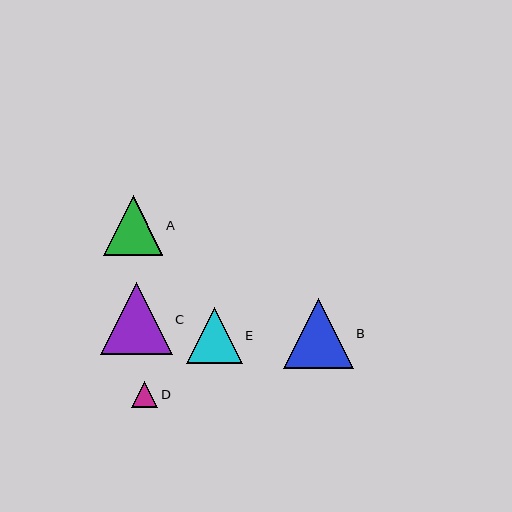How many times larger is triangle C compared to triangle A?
Triangle C is approximately 1.2 times the size of triangle A.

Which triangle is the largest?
Triangle C is the largest with a size of approximately 72 pixels.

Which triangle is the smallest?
Triangle D is the smallest with a size of approximately 26 pixels.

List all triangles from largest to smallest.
From largest to smallest: C, B, A, E, D.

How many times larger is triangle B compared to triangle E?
Triangle B is approximately 1.2 times the size of triangle E.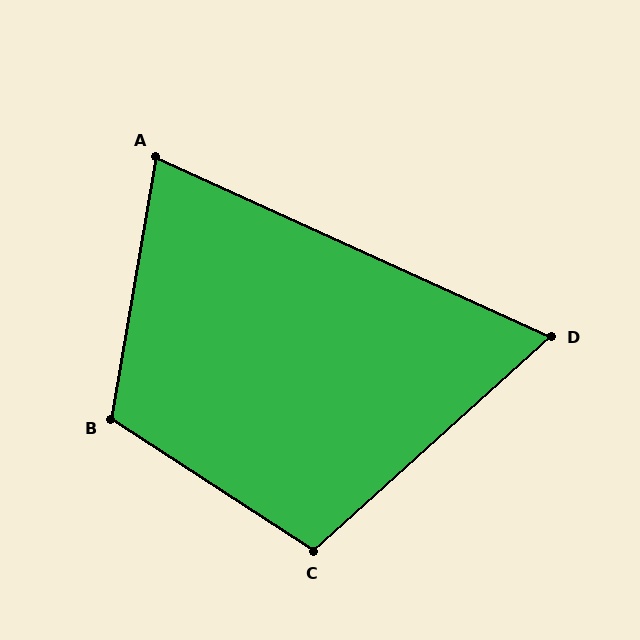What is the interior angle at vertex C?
Approximately 105 degrees (obtuse).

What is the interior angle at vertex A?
Approximately 75 degrees (acute).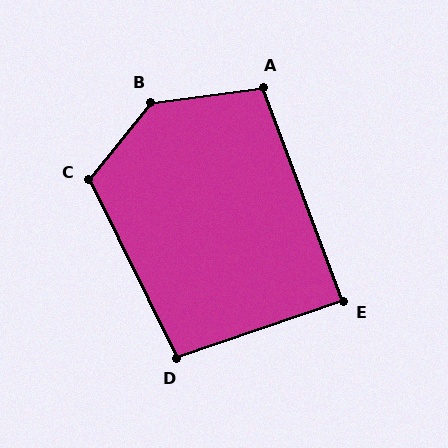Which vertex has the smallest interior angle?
E, at approximately 88 degrees.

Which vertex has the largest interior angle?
B, at approximately 136 degrees.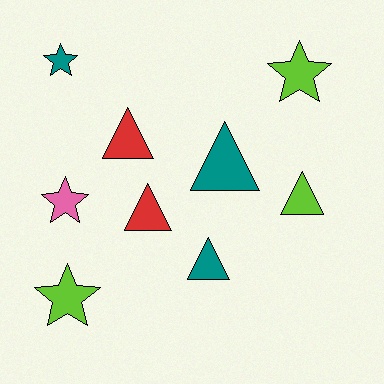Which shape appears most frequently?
Triangle, with 5 objects.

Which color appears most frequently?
Teal, with 3 objects.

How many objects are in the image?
There are 9 objects.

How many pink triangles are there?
There are no pink triangles.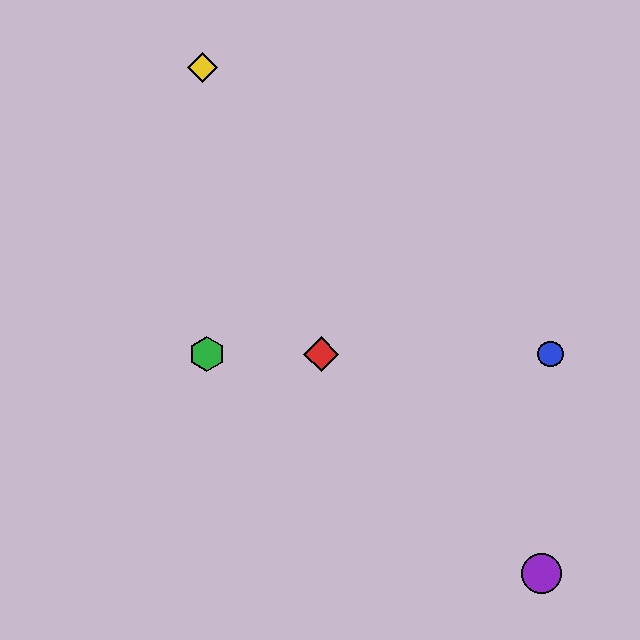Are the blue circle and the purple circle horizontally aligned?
No, the blue circle is at y≈354 and the purple circle is at y≈573.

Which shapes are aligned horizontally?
The red diamond, the blue circle, the green hexagon are aligned horizontally.